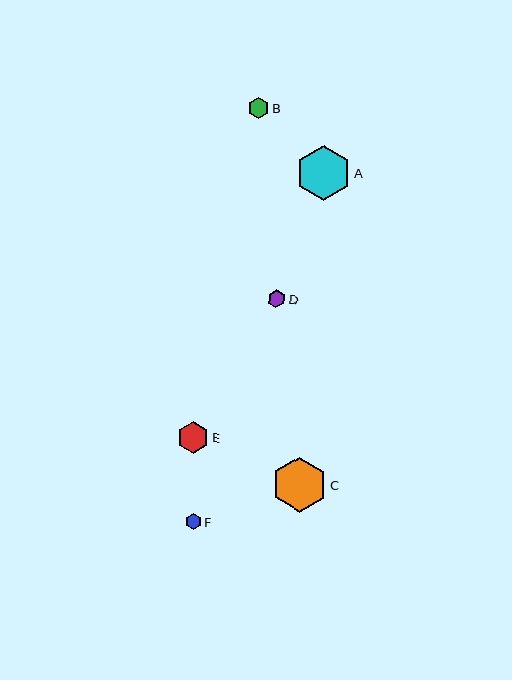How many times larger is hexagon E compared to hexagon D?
Hexagon E is approximately 1.8 times the size of hexagon D.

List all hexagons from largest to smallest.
From largest to smallest: C, A, E, B, D, F.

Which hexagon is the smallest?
Hexagon F is the smallest with a size of approximately 16 pixels.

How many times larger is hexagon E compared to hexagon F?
Hexagon E is approximately 2.0 times the size of hexagon F.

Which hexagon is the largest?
Hexagon C is the largest with a size of approximately 56 pixels.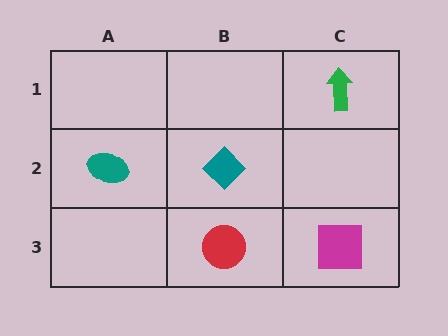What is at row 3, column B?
A red circle.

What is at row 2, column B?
A teal diamond.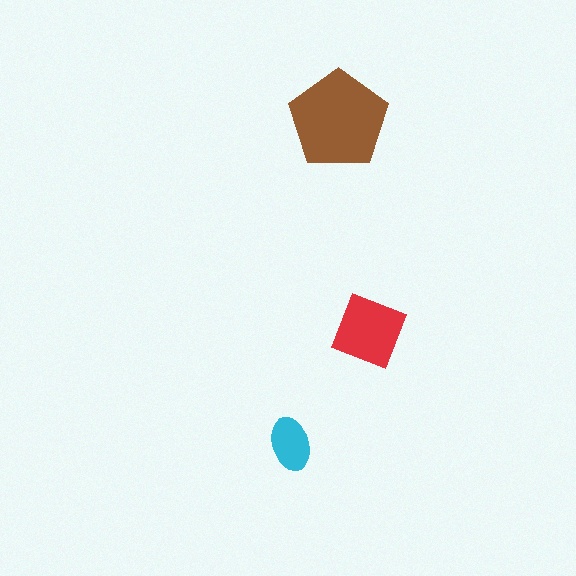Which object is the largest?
The brown pentagon.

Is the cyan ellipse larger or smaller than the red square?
Smaller.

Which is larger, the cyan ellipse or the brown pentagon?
The brown pentagon.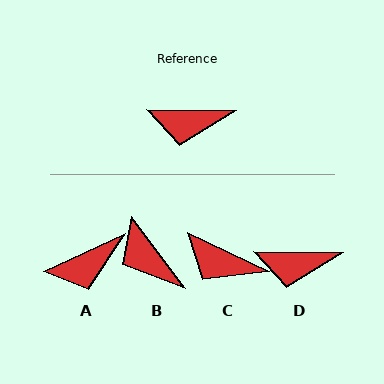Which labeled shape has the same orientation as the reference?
D.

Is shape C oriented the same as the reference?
No, it is off by about 24 degrees.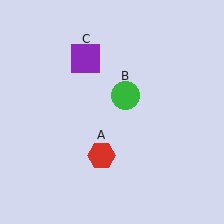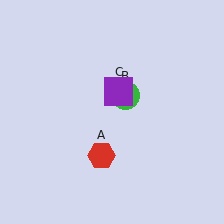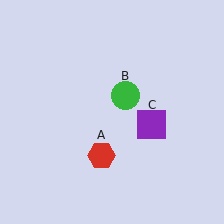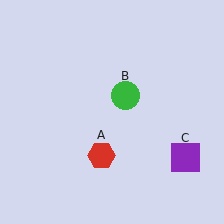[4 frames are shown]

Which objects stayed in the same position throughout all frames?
Red hexagon (object A) and green circle (object B) remained stationary.